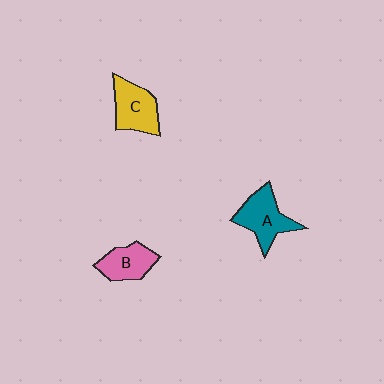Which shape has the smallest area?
Shape B (pink).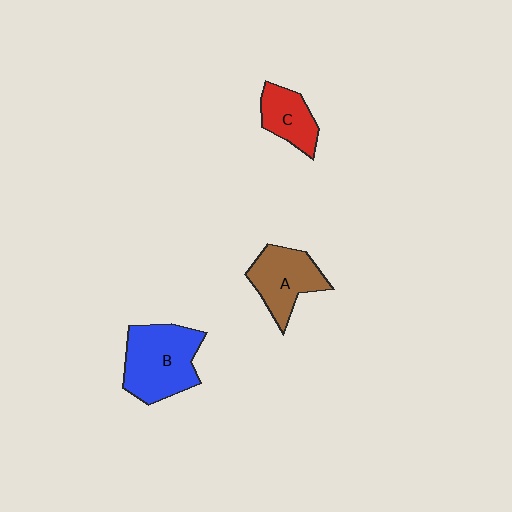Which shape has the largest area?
Shape B (blue).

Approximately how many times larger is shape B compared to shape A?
Approximately 1.3 times.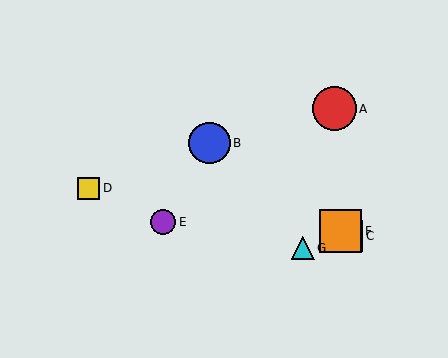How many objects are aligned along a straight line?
3 objects (B, C, F) are aligned along a straight line.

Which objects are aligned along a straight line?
Objects B, C, F are aligned along a straight line.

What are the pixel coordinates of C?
Object C is at (347, 236).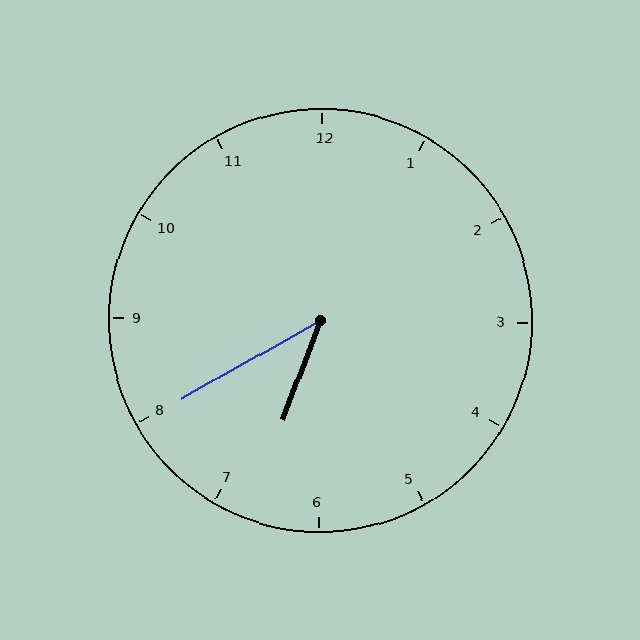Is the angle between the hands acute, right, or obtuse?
It is acute.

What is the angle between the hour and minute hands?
Approximately 40 degrees.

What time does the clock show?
6:40.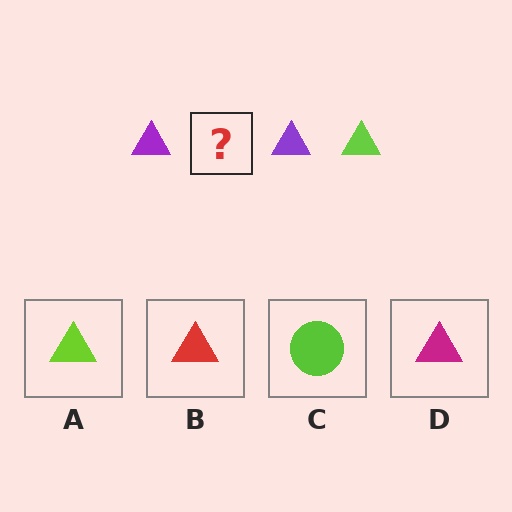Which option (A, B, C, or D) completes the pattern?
A.